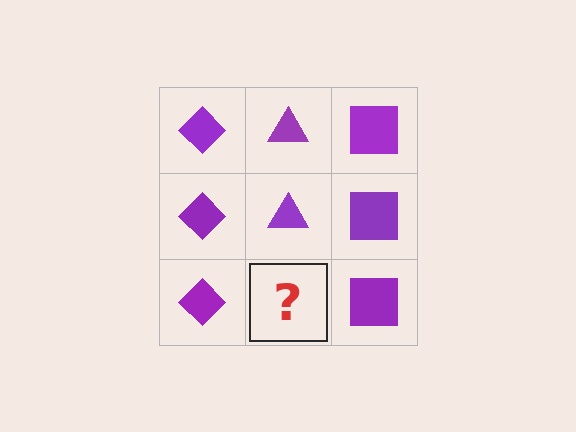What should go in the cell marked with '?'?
The missing cell should contain a purple triangle.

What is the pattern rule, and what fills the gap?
The rule is that each column has a consistent shape. The gap should be filled with a purple triangle.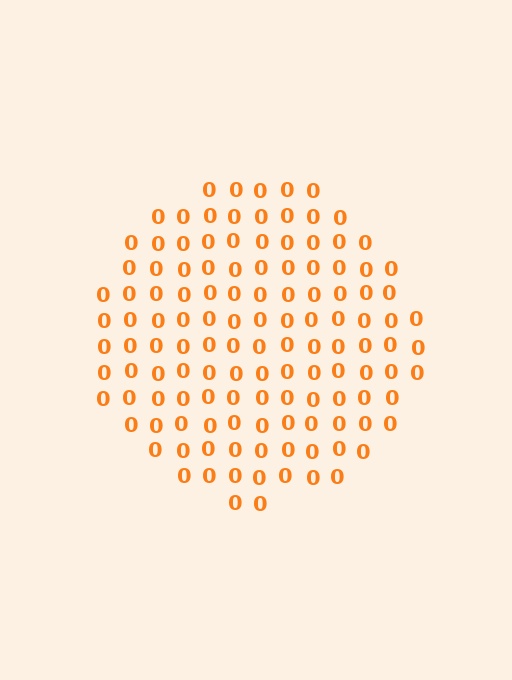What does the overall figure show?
The overall figure shows a circle.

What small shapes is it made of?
It is made of small digit 0's.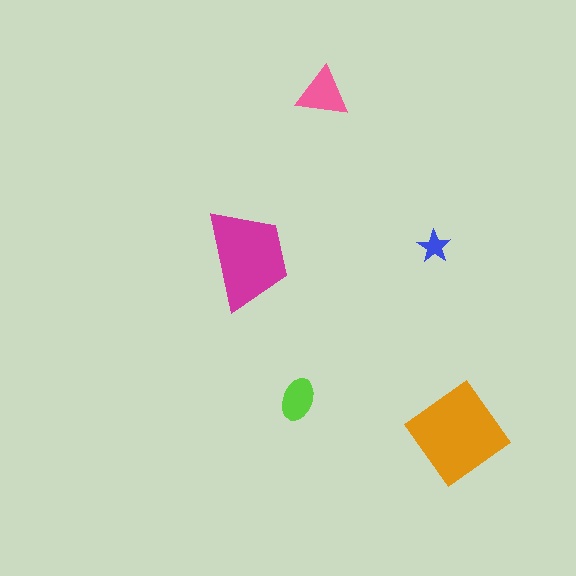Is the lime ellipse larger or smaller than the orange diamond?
Smaller.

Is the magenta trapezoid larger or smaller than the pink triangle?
Larger.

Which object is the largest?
The orange diamond.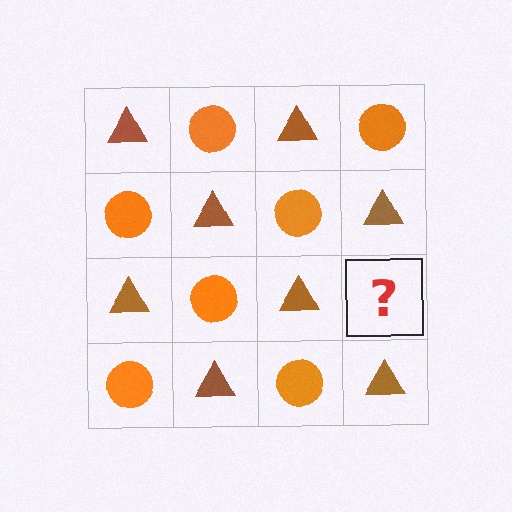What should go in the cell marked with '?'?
The missing cell should contain an orange circle.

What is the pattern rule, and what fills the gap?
The rule is that it alternates brown triangle and orange circle in a checkerboard pattern. The gap should be filled with an orange circle.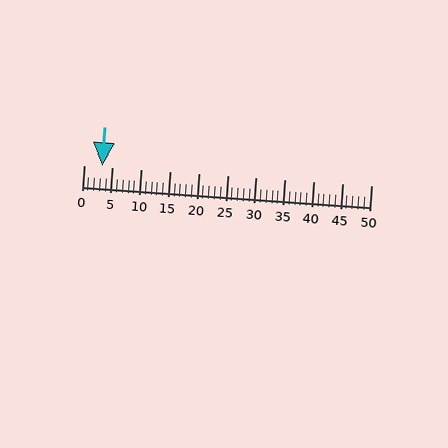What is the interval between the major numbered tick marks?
The major tick marks are spaced 5 units apart.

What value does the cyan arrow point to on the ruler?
The cyan arrow points to approximately 3.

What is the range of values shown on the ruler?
The ruler shows values from 0 to 50.